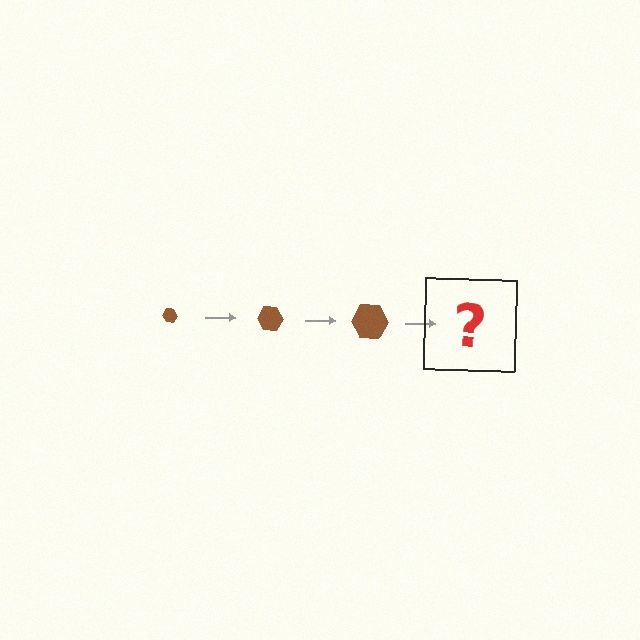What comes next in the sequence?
The next element should be a brown hexagon, larger than the previous one.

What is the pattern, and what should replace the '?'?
The pattern is that the hexagon gets progressively larger each step. The '?' should be a brown hexagon, larger than the previous one.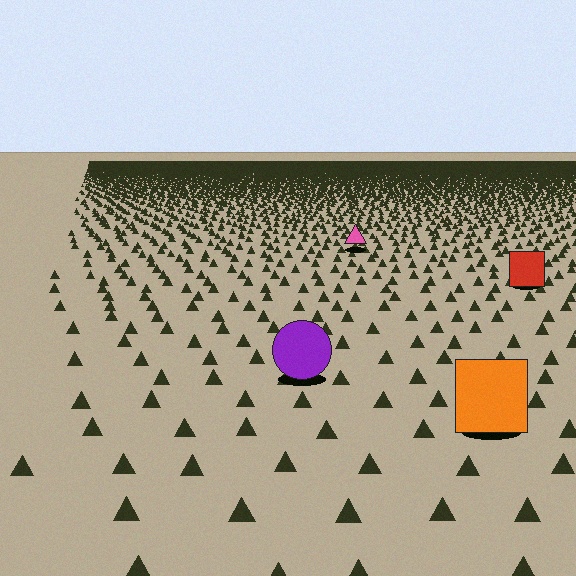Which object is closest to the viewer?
The orange square is closest. The texture marks near it are larger and more spread out.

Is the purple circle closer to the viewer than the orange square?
No. The orange square is closer — you can tell from the texture gradient: the ground texture is coarser near it.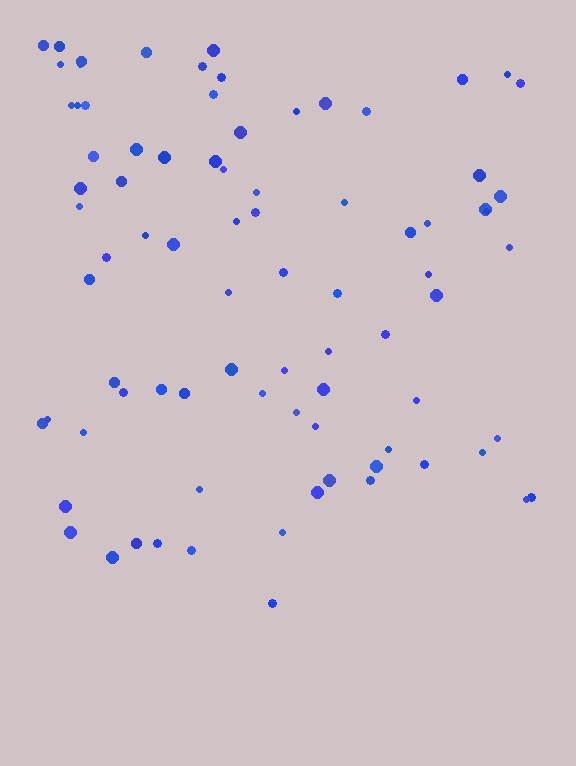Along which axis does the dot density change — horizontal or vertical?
Vertical.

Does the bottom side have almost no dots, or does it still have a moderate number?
Still a moderate number, just noticeably fewer than the top.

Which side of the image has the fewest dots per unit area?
The bottom.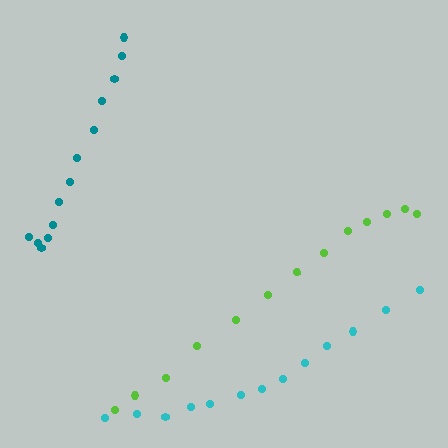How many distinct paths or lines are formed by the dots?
There are 3 distinct paths.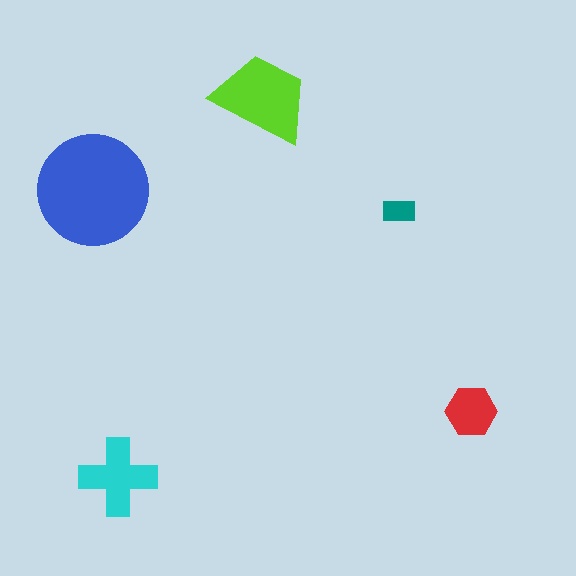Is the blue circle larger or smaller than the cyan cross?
Larger.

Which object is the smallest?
The teal rectangle.